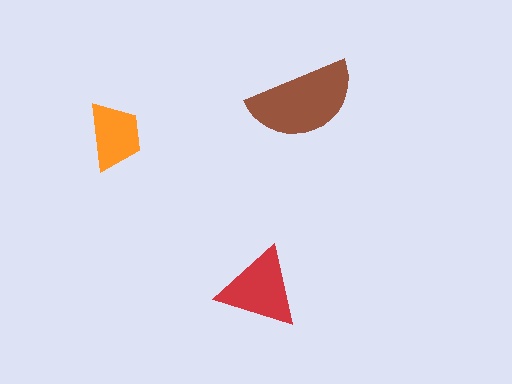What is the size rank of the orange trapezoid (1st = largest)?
3rd.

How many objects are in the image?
There are 3 objects in the image.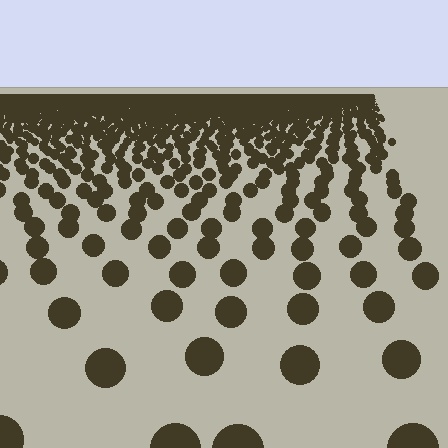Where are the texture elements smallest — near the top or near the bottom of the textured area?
Near the top.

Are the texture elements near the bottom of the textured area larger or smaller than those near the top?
Larger. Near the bottom, elements are closer to the viewer and appear at a bigger on-screen size.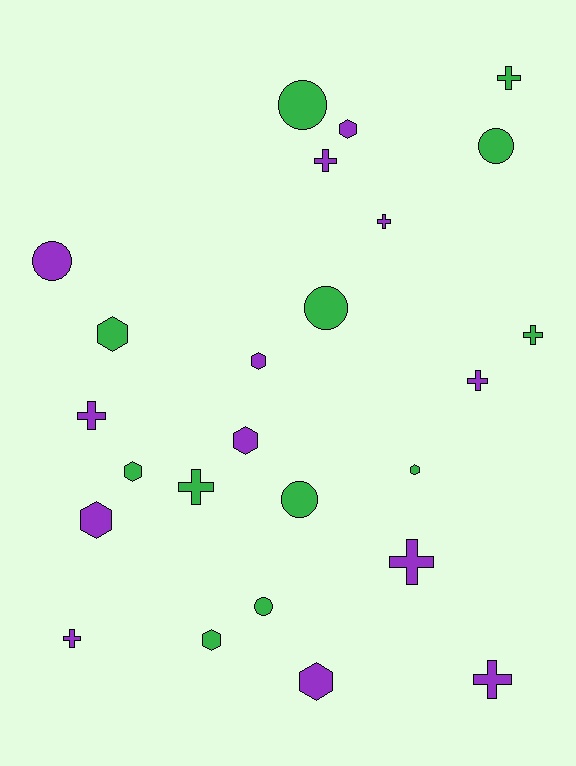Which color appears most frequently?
Purple, with 13 objects.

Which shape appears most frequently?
Cross, with 10 objects.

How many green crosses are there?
There are 3 green crosses.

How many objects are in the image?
There are 25 objects.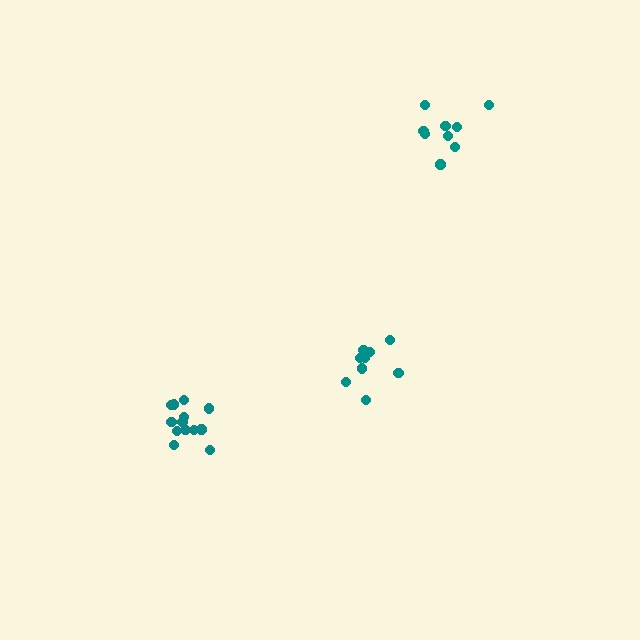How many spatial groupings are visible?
There are 3 spatial groupings.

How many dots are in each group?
Group 1: 13 dots, Group 2: 9 dots, Group 3: 9 dots (31 total).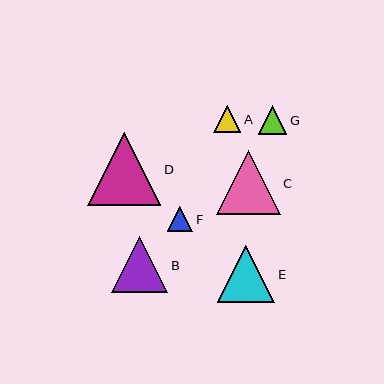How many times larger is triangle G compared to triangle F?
Triangle G is approximately 1.1 times the size of triangle F.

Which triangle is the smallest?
Triangle F is the smallest with a size of approximately 25 pixels.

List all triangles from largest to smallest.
From largest to smallest: D, C, E, B, G, A, F.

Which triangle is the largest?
Triangle D is the largest with a size of approximately 73 pixels.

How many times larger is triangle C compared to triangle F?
Triangle C is approximately 2.5 times the size of triangle F.